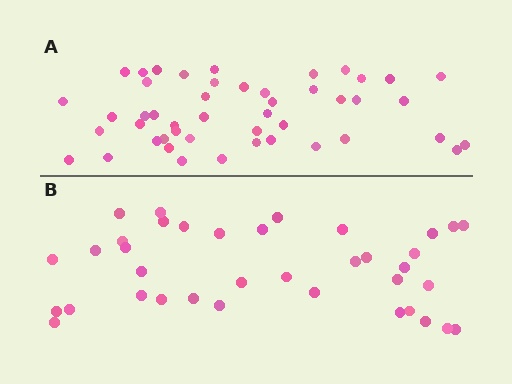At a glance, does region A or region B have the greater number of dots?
Region A (the top region) has more dots.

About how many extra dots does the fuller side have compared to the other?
Region A has roughly 10 or so more dots than region B.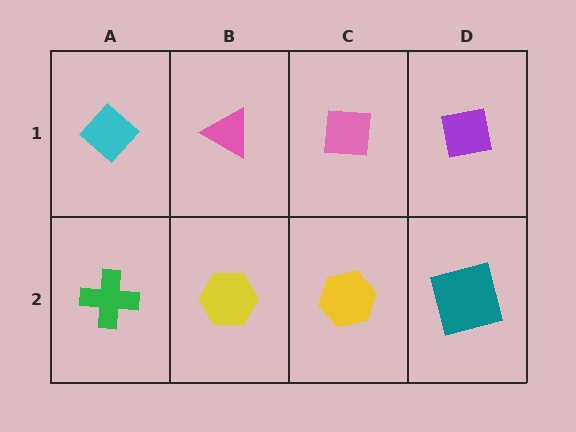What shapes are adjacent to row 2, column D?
A purple square (row 1, column D), a yellow hexagon (row 2, column C).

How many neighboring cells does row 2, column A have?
2.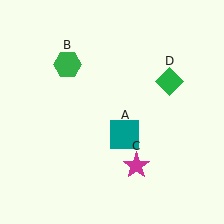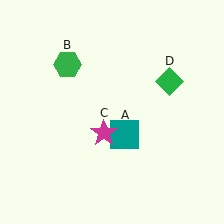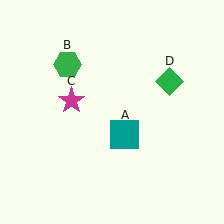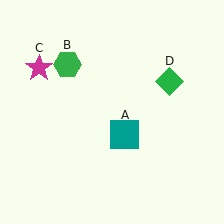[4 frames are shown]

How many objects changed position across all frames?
1 object changed position: magenta star (object C).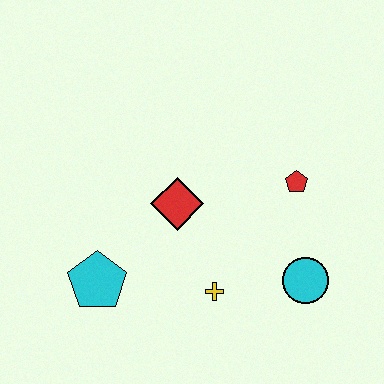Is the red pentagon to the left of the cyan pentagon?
No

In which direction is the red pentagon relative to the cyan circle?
The red pentagon is above the cyan circle.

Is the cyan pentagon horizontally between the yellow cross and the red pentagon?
No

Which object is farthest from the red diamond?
The cyan circle is farthest from the red diamond.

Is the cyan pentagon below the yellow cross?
No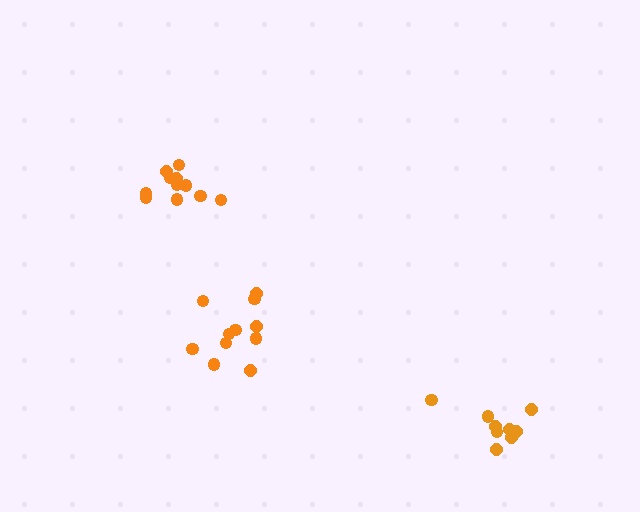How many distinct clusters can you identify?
There are 3 distinct clusters.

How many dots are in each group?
Group 1: 11 dots, Group 2: 9 dots, Group 3: 11 dots (31 total).